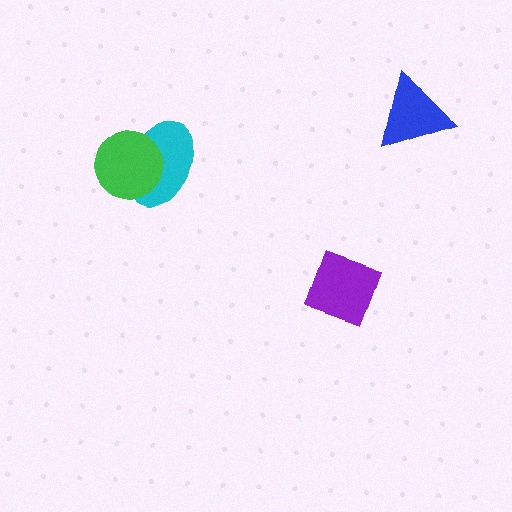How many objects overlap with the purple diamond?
0 objects overlap with the purple diamond.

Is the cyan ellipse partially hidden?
Yes, it is partially covered by another shape.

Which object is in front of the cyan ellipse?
The green circle is in front of the cyan ellipse.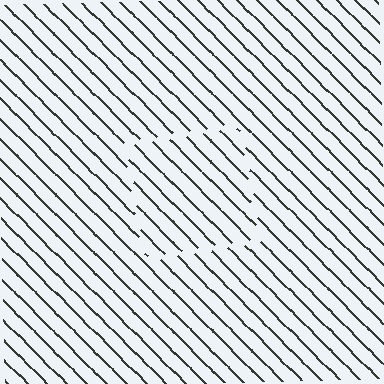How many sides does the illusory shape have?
4 sides — the line-ends trace a square.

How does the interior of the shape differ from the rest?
The interior of the shape contains the same grating, shifted by half a period — the contour is defined by the phase discontinuity where line-ends from the inner and outer gratings abut.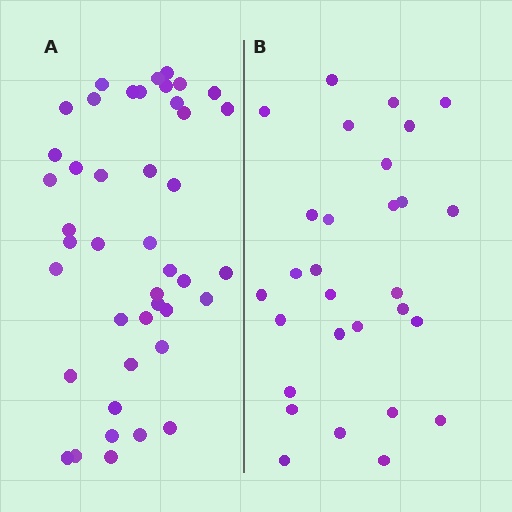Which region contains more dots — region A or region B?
Region A (the left region) has more dots.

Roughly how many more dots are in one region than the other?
Region A has approximately 15 more dots than region B.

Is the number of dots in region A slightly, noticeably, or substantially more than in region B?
Region A has substantially more. The ratio is roughly 1.5 to 1.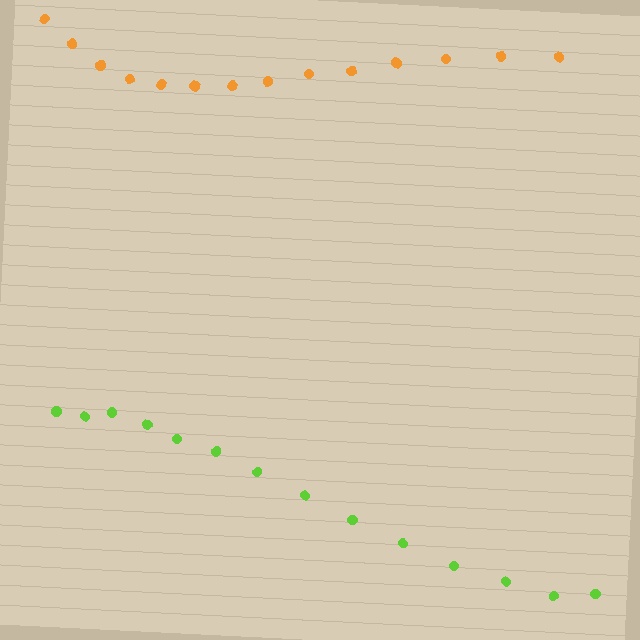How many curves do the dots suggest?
There are 2 distinct paths.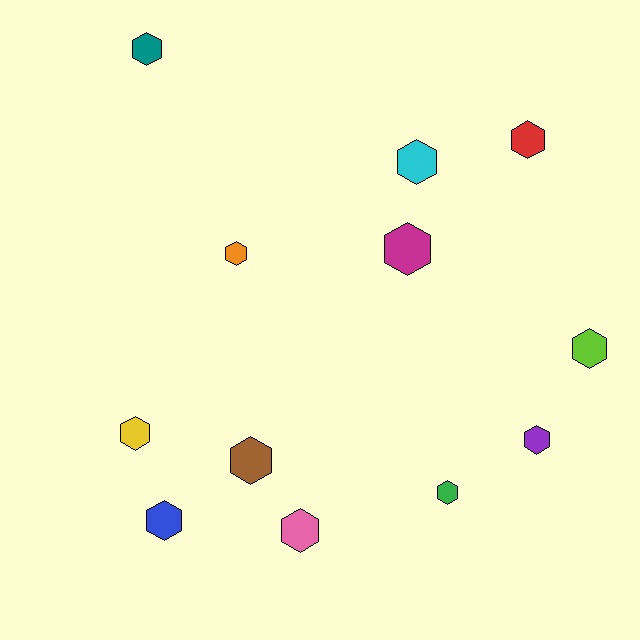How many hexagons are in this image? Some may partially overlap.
There are 12 hexagons.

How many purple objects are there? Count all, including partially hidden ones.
There is 1 purple object.